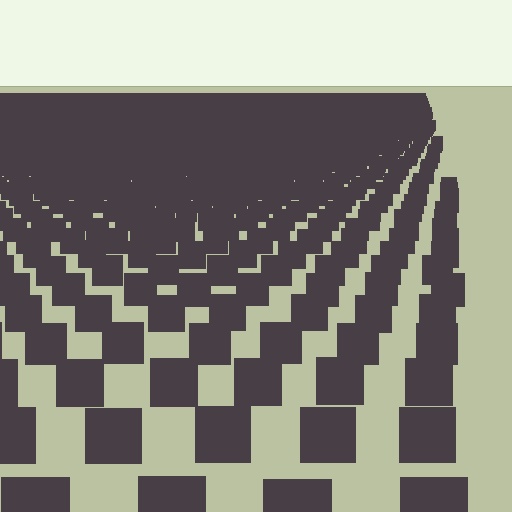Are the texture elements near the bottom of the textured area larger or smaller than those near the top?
Larger. Near the bottom, elements are closer to the viewer and appear at a bigger on-screen size.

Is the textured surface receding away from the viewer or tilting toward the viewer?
The surface is receding away from the viewer. Texture elements get smaller and denser toward the top.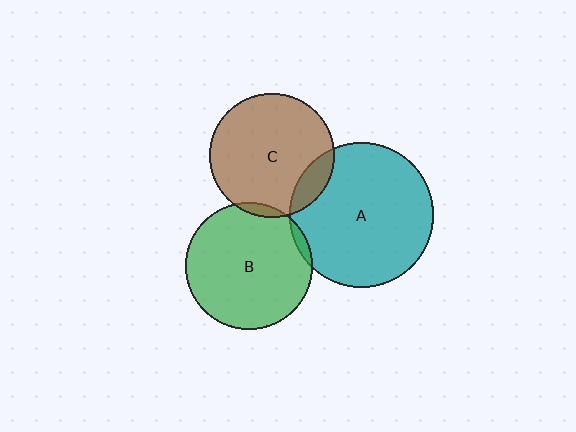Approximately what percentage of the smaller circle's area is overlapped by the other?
Approximately 5%.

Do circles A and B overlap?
Yes.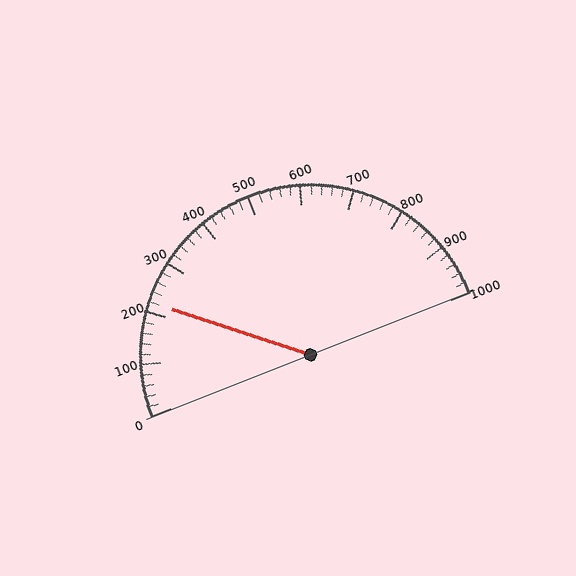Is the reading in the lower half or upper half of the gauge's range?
The reading is in the lower half of the range (0 to 1000).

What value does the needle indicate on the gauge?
The needle indicates approximately 220.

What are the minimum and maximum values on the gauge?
The gauge ranges from 0 to 1000.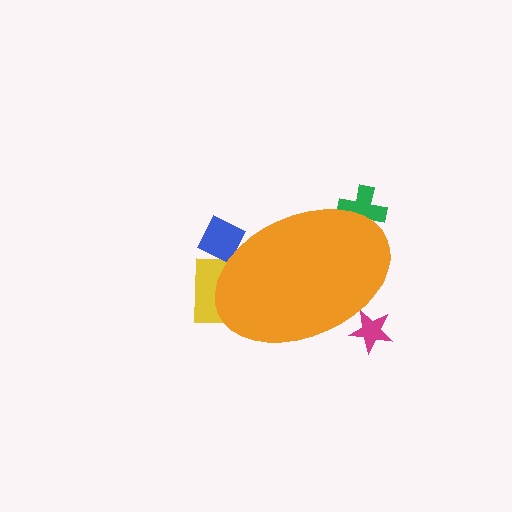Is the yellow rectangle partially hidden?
Yes, the yellow rectangle is partially hidden behind the orange ellipse.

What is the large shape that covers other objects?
An orange ellipse.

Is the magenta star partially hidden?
Yes, the magenta star is partially hidden behind the orange ellipse.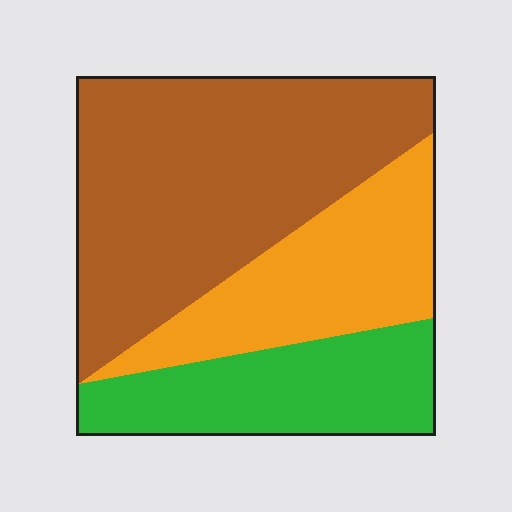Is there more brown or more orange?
Brown.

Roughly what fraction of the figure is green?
Green covers 24% of the figure.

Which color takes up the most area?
Brown, at roughly 50%.